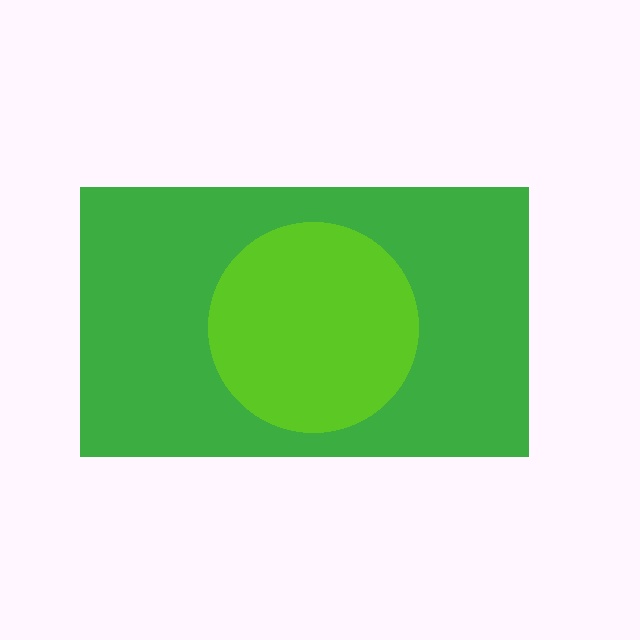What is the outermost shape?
The green rectangle.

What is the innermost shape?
The lime circle.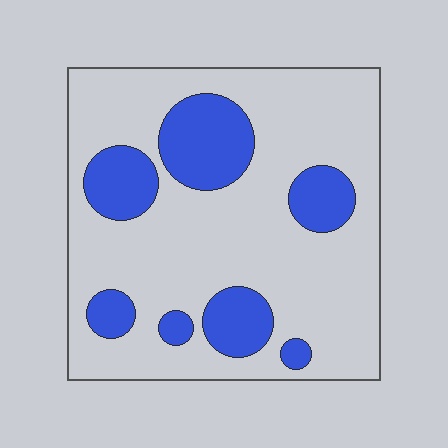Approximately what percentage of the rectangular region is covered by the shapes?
Approximately 25%.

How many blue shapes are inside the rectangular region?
7.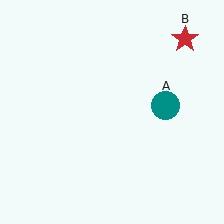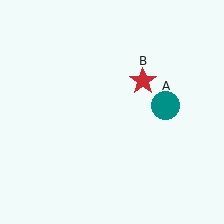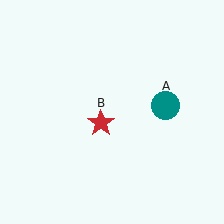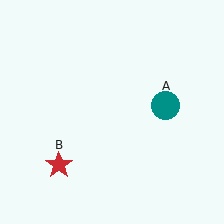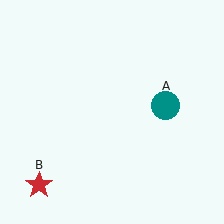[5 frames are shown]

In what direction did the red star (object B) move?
The red star (object B) moved down and to the left.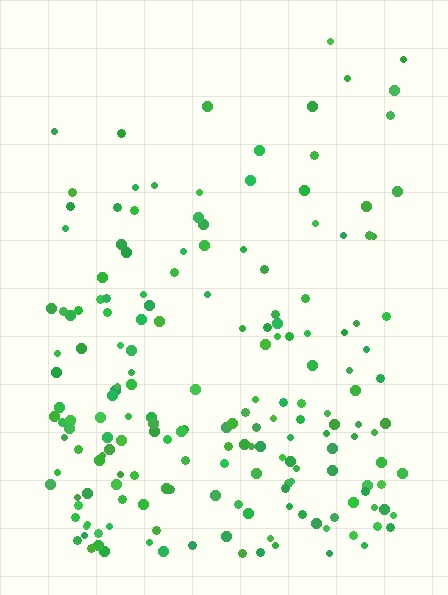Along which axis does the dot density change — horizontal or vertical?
Vertical.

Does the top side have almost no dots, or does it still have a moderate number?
Still a moderate number, just noticeably fewer than the bottom.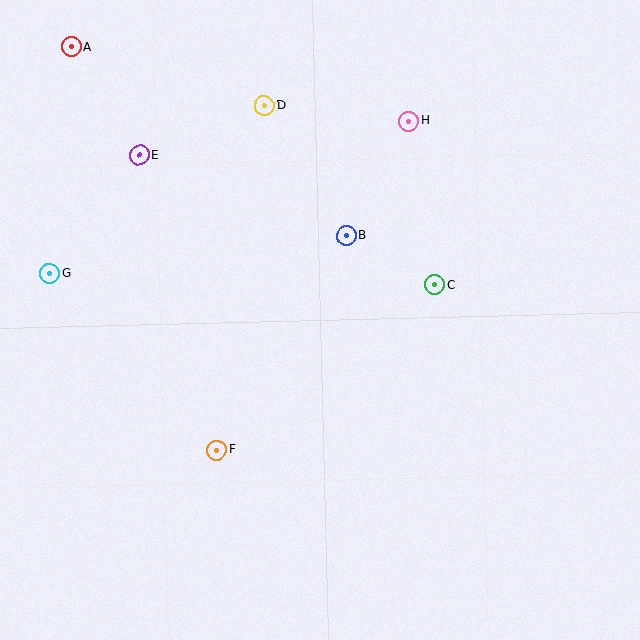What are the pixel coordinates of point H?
Point H is at (409, 121).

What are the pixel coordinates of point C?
Point C is at (435, 285).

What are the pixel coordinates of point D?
Point D is at (264, 105).